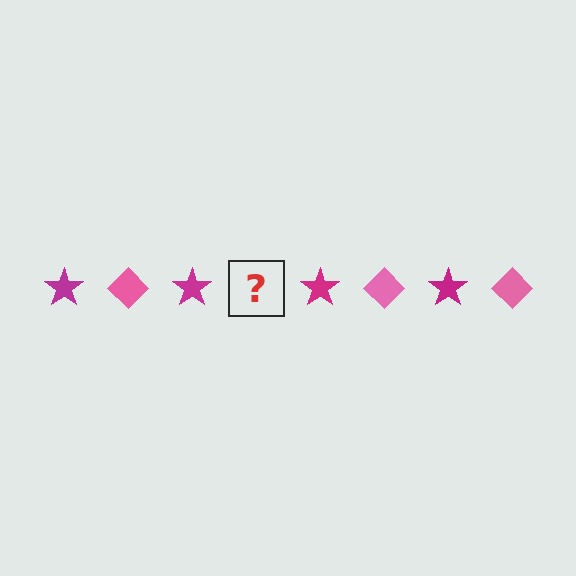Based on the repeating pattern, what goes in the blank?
The blank should be a pink diamond.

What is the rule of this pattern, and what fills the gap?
The rule is that the pattern alternates between magenta star and pink diamond. The gap should be filled with a pink diamond.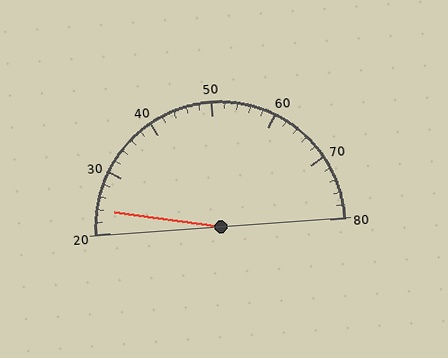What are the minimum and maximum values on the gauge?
The gauge ranges from 20 to 80.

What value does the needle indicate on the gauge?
The needle indicates approximately 24.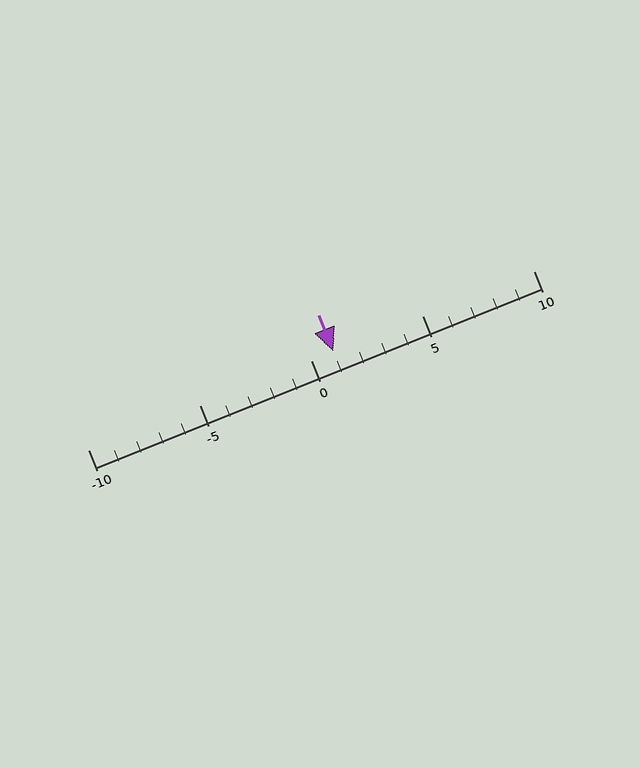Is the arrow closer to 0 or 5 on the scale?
The arrow is closer to 0.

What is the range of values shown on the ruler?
The ruler shows values from -10 to 10.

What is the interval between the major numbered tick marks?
The major tick marks are spaced 5 units apart.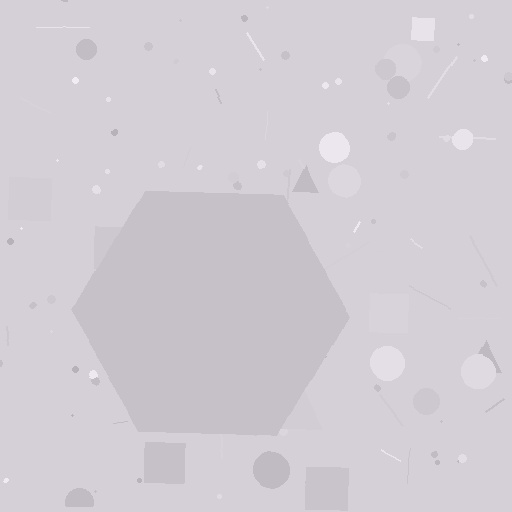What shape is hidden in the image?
A hexagon is hidden in the image.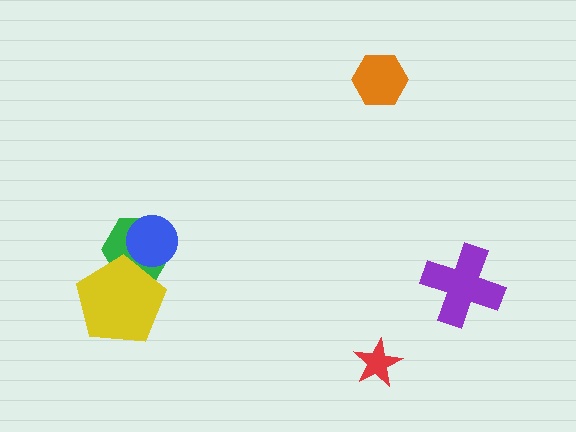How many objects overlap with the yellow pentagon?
1 object overlaps with the yellow pentagon.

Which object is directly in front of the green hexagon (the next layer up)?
The yellow pentagon is directly in front of the green hexagon.